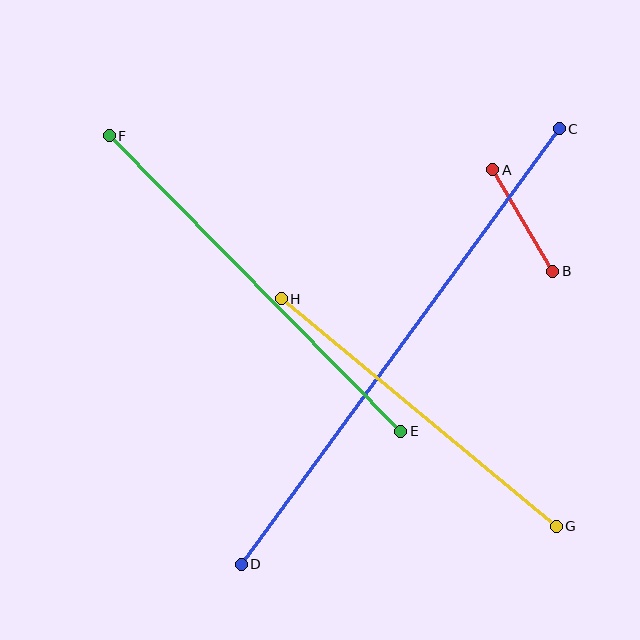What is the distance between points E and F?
The distance is approximately 415 pixels.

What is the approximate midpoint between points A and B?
The midpoint is at approximately (523, 221) pixels.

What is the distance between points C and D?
The distance is approximately 540 pixels.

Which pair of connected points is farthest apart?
Points C and D are farthest apart.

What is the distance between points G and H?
The distance is approximately 357 pixels.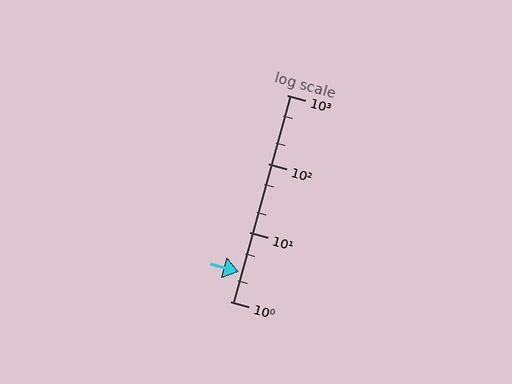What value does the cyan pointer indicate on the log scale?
The pointer indicates approximately 2.7.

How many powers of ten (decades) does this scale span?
The scale spans 3 decades, from 1 to 1000.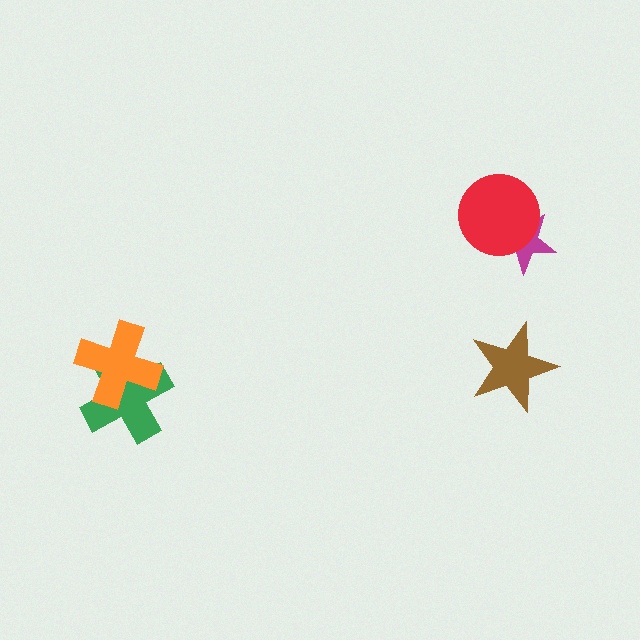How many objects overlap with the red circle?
1 object overlaps with the red circle.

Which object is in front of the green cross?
The orange cross is in front of the green cross.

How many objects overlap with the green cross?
1 object overlaps with the green cross.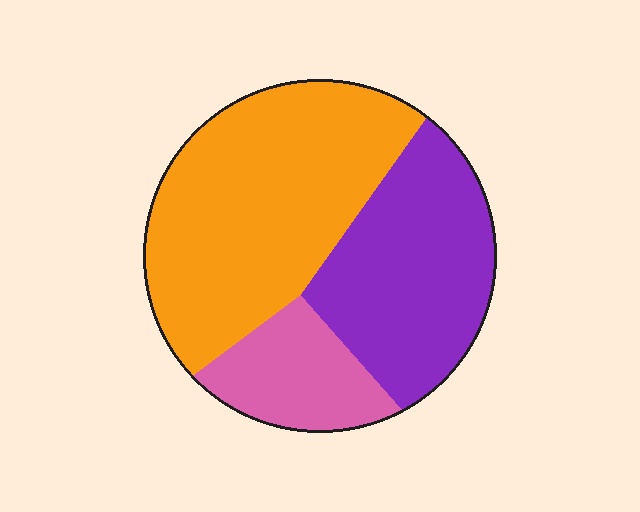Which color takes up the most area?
Orange, at roughly 50%.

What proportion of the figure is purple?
Purple takes up about one third (1/3) of the figure.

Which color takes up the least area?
Pink, at roughly 15%.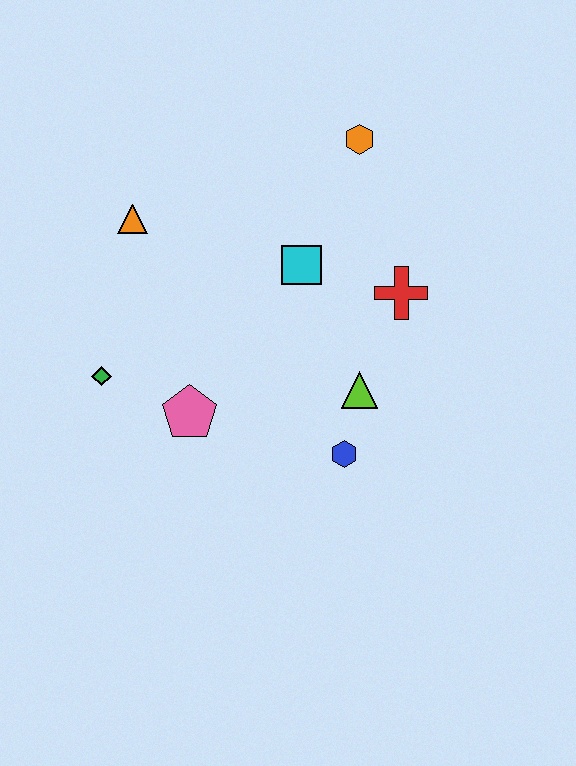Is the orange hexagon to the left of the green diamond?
No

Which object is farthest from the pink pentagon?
The orange hexagon is farthest from the pink pentagon.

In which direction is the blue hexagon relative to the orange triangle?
The blue hexagon is below the orange triangle.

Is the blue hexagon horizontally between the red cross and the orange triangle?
Yes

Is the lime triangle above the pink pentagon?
Yes